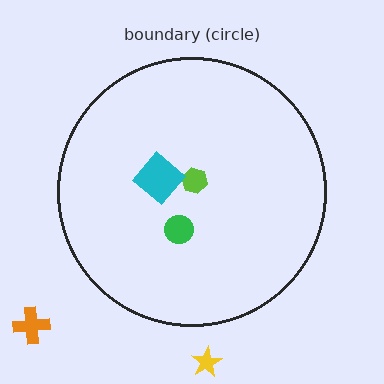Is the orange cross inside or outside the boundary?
Outside.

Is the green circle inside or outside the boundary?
Inside.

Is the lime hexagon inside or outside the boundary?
Inside.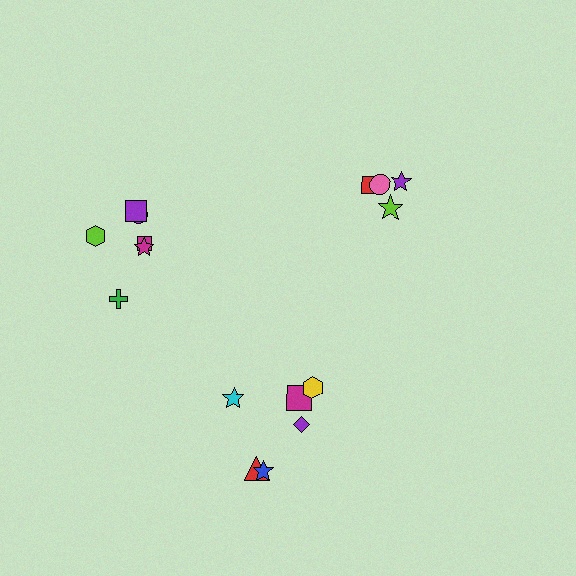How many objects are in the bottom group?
There are 6 objects.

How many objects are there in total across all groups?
There are 16 objects.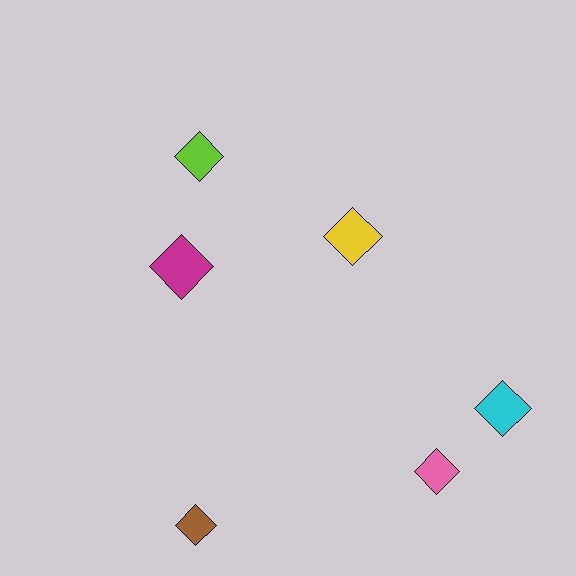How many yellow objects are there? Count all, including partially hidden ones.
There is 1 yellow object.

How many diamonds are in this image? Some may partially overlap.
There are 6 diamonds.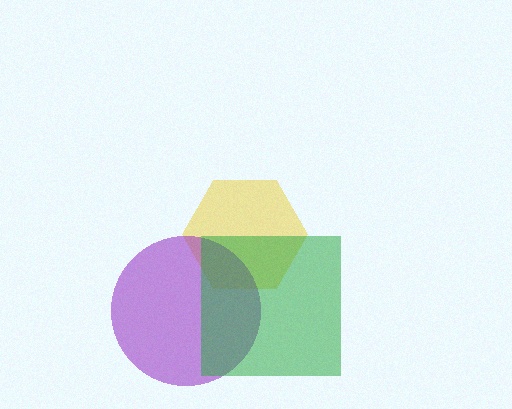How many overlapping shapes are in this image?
There are 3 overlapping shapes in the image.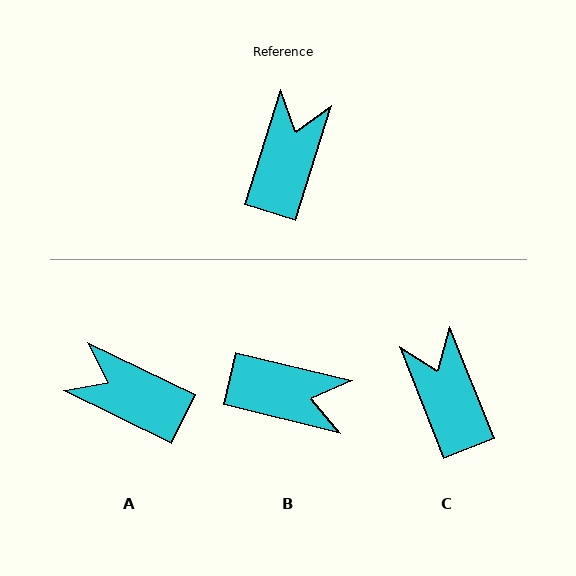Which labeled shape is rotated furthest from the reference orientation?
B, about 86 degrees away.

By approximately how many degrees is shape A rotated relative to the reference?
Approximately 81 degrees counter-clockwise.